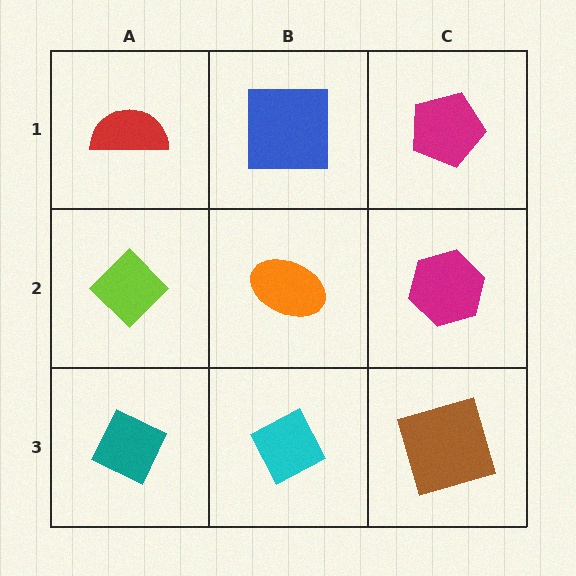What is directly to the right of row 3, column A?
A cyan diamond.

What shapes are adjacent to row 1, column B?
An orange ellipse (row 2, column B), a red semicircle (row 1, column A), a magenta pentagon (row 1, column C).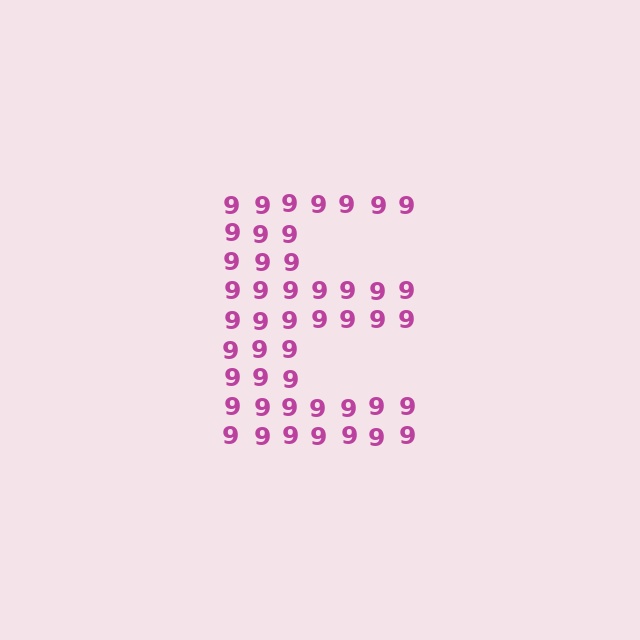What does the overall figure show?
The overall figure shows the letter E.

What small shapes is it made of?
It is made of small digit 9's.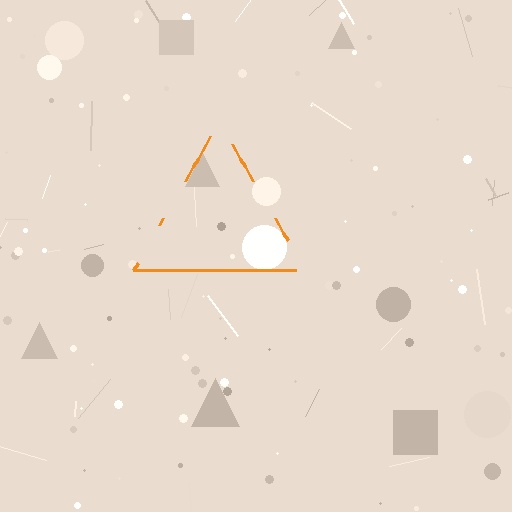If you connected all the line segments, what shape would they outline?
They would outline a triangle.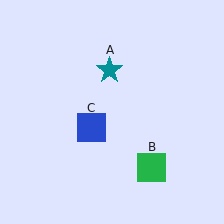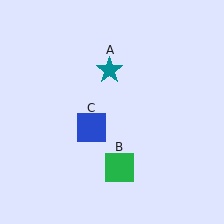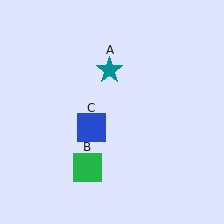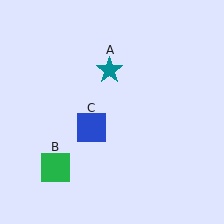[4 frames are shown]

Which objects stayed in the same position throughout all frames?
Teal star (object A) and blue square (object C) remained stationary.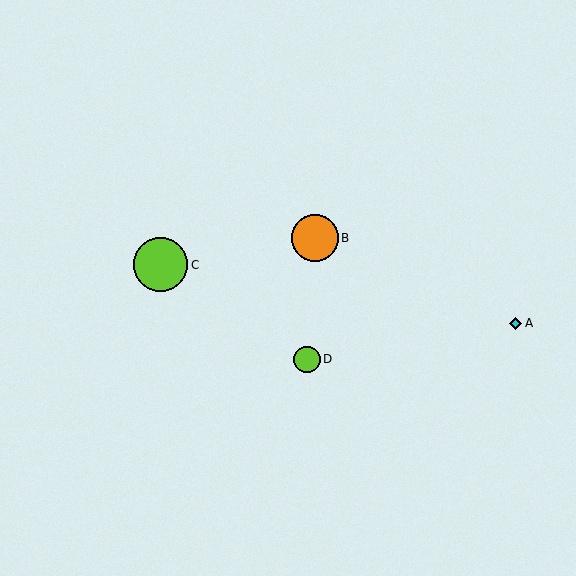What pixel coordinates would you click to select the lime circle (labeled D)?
Click at (307, 359) to select the lime circle D.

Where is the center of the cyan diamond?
The center of the cyan diamond is at (516, 323).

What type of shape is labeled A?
Shape A is a cyan diamond.